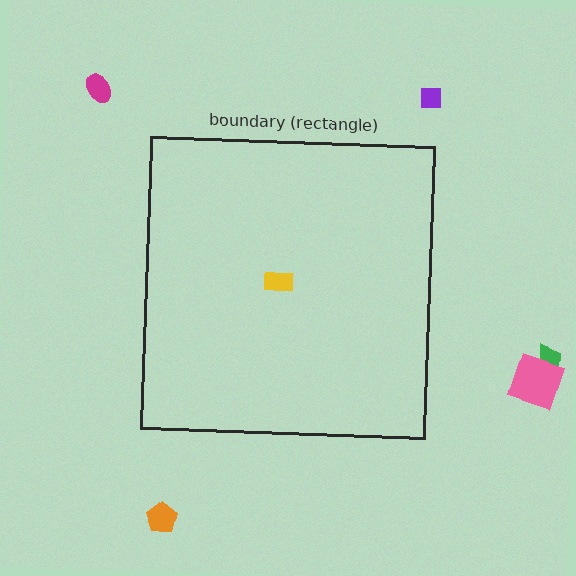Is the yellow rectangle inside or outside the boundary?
Inside.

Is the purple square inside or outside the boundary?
Outside.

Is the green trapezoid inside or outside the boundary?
Outside.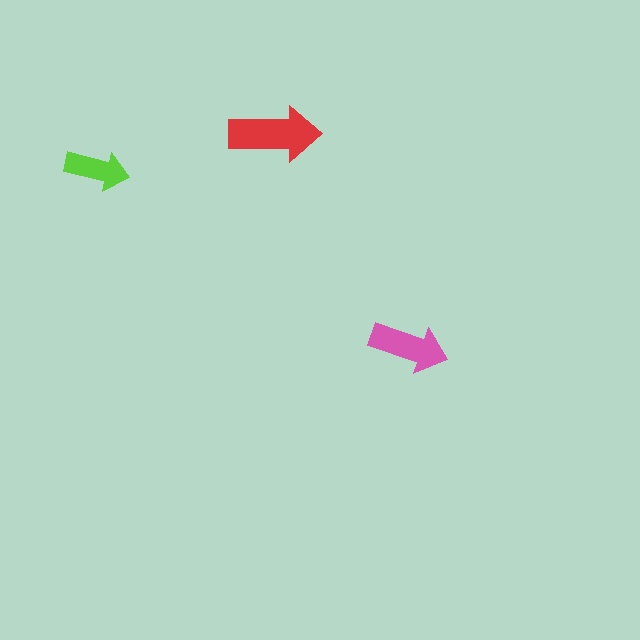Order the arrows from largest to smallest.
the red one, the pink one, the lime one.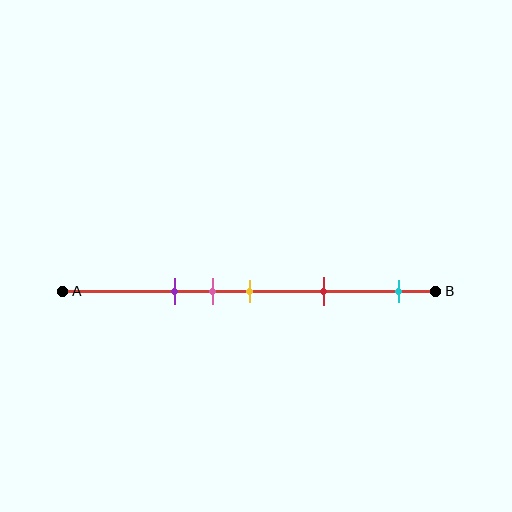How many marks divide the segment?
There are 5 marks dividing the segment.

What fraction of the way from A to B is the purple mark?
The purple mark is approximately 30% (0.3) of the way from A to B.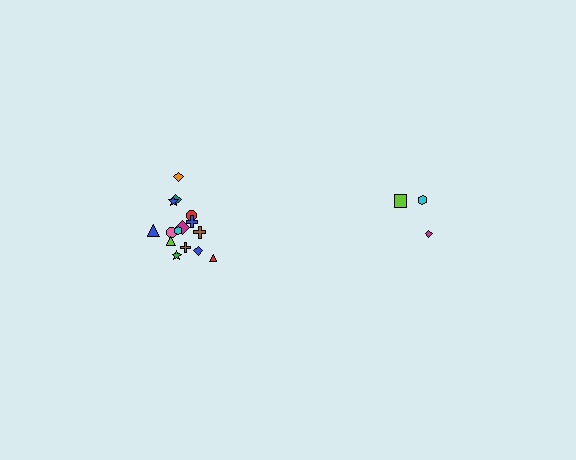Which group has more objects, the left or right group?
The left group.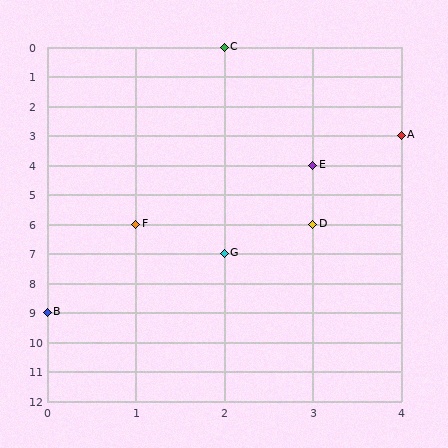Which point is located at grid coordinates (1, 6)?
Point F is at (1, 6).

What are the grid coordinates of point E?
Point E is at grid coordinates (3, 4).